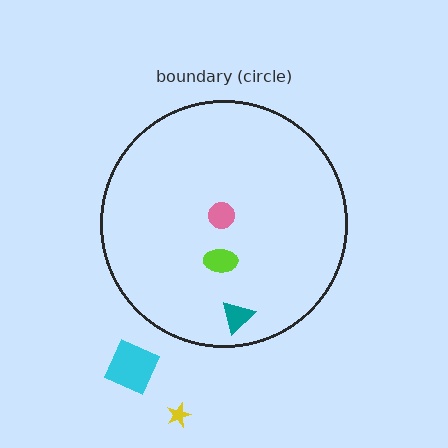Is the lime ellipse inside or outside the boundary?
Inside.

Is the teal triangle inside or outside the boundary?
Inside.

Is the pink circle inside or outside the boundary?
Inside.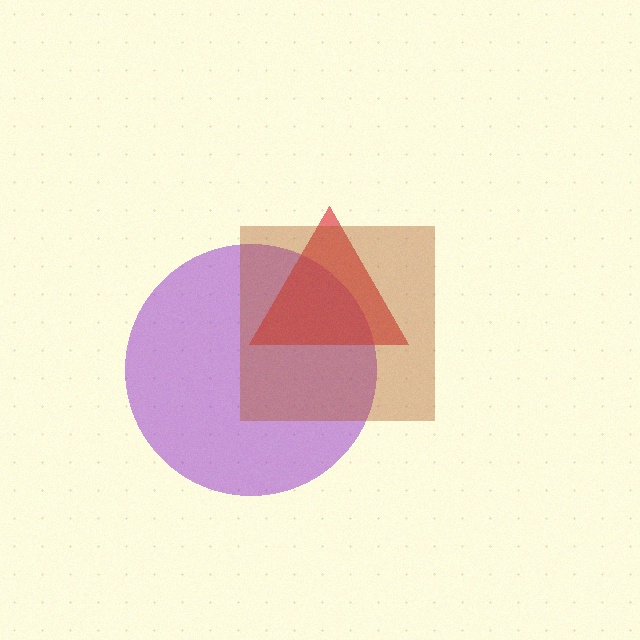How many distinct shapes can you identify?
There are 3 distinct shapes: a purple circle, a red triangle, a brown square.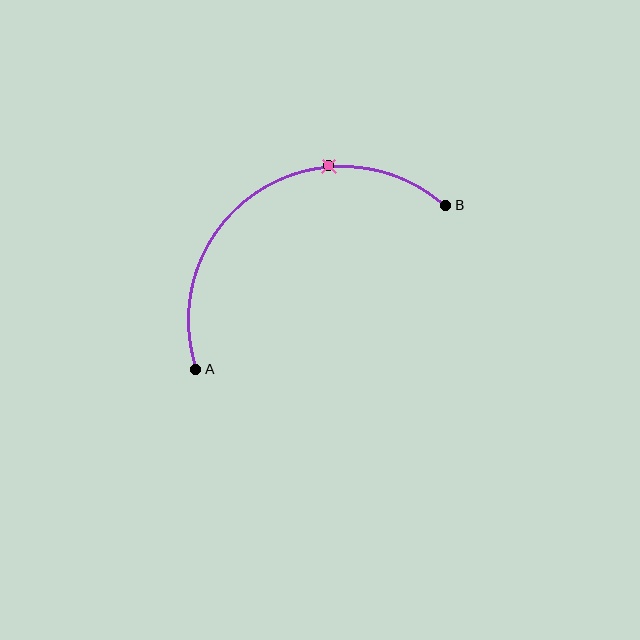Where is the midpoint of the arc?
The arc midpoint is the point on the curve farthest from the straight line joining A and B. It sits above that line.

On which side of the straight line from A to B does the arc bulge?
The arc bulges above the straight line connecting A and B.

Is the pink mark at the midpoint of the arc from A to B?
No. The pink mark lies on the arc but is closer to endpoint B. The arc midpoint would be at the point on the curve equidistant along the arc from both A and B.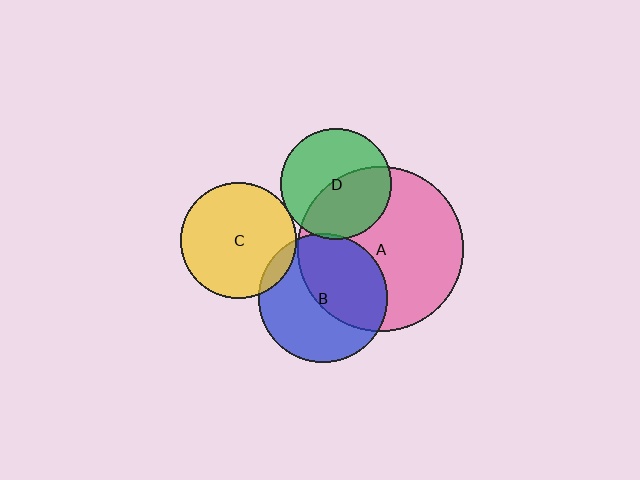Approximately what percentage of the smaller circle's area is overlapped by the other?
Approximately 5%.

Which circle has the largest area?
Circle A (pink).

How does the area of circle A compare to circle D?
Approximately 2.2 times.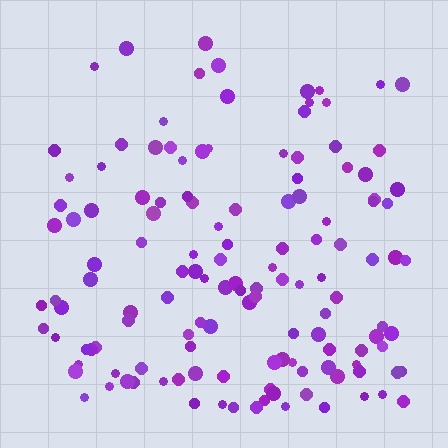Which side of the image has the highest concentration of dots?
The bottom.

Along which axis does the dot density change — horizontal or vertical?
Vertical.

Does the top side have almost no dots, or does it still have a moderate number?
Still a moderate number, just noticeably fewer than the bottom.